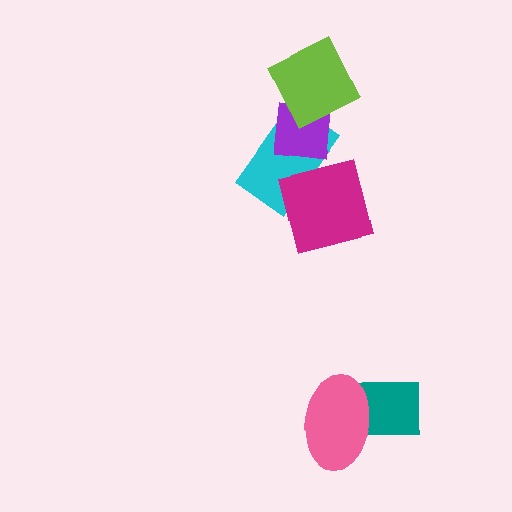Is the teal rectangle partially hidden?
Yes, it is partially covered by another shape.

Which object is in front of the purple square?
The lime square is in front of the purple square.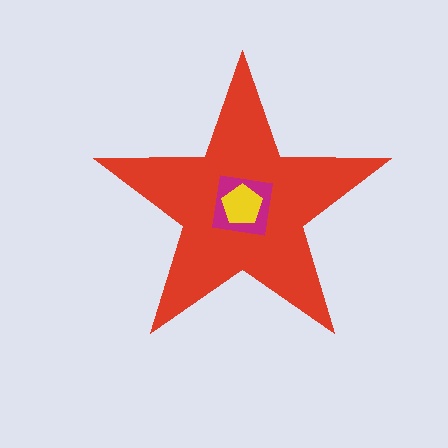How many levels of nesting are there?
3.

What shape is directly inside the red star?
The magenta square.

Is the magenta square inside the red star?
Yes.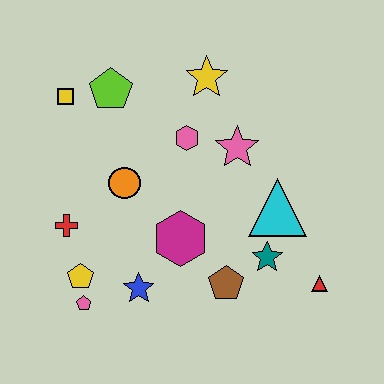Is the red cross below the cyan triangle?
Yes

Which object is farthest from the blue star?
The yellow star is farthest from the blue star.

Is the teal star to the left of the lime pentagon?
No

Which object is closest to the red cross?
The yellow pentagon is closest to the red cross.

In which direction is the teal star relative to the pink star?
The teal star is below the pink star.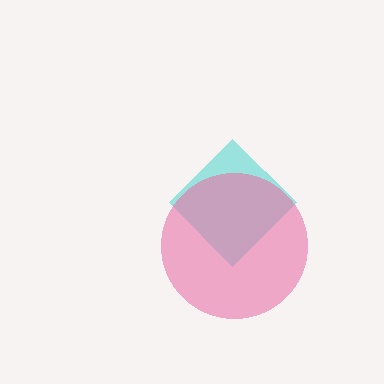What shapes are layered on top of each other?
The layered shapes are: a cyan diamond, a pink circle.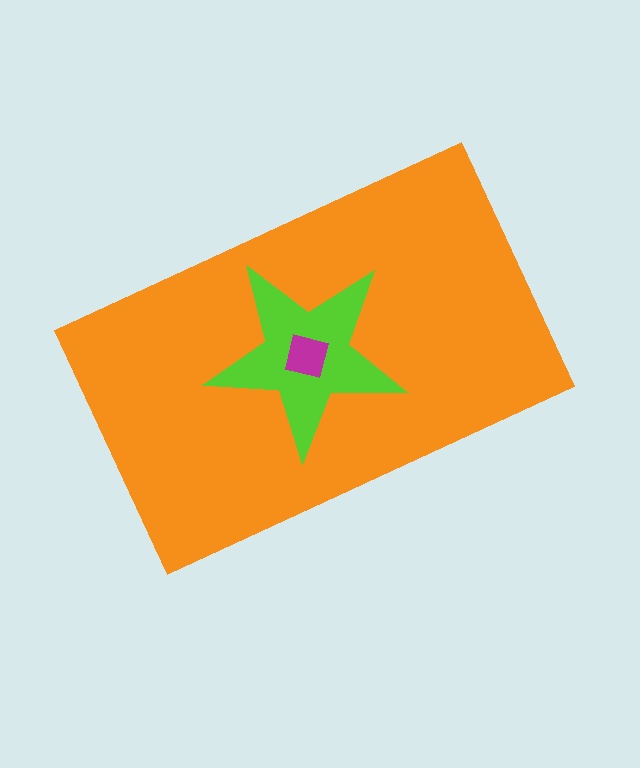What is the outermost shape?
The orange rectangle.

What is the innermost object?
The magenta square.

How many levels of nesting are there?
3.